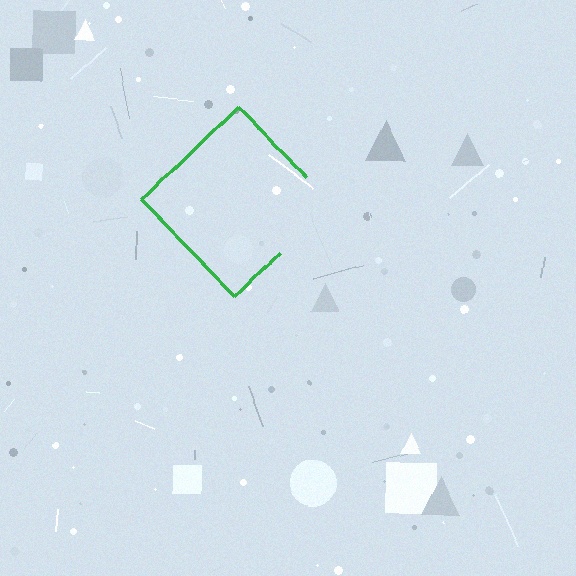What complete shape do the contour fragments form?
The contour fragments form a diamond.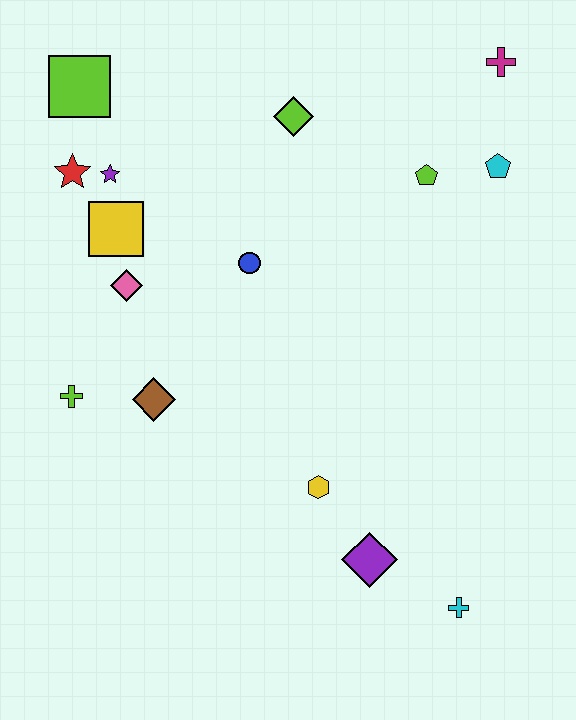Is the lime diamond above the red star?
Yes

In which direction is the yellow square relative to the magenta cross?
The yellow square is to the left of the magenta cross.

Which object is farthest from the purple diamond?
The lime square is farthest from the purple diamond.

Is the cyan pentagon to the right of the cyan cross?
Yes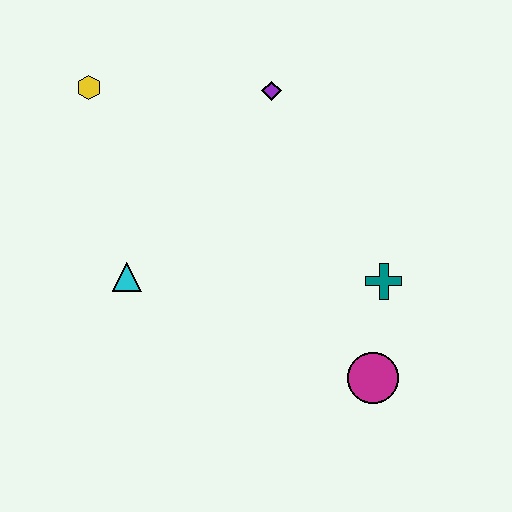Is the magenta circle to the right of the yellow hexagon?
Yes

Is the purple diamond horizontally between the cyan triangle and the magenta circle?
Yes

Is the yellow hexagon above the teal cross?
Yes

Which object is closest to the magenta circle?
The teal cross is closest to the magenta circle.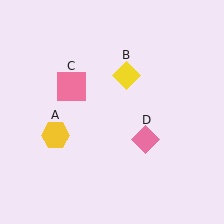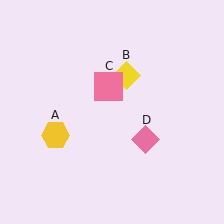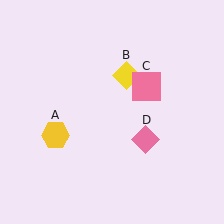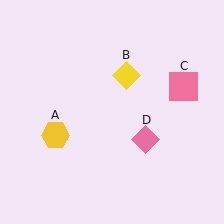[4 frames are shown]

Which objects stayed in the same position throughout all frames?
Yellow hexagon (object A) and yellow diamond (object B) and pink diamond (object D) remained stationary.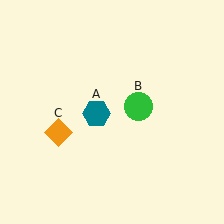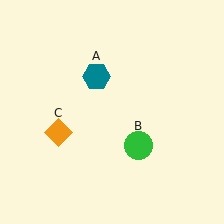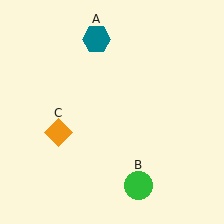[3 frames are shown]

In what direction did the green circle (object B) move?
The green circle (object B) moved down.